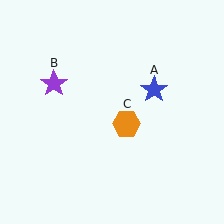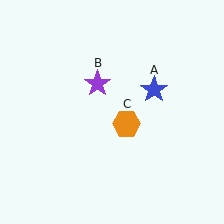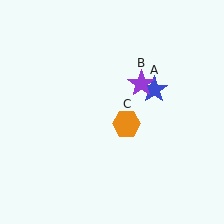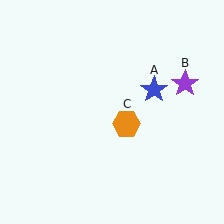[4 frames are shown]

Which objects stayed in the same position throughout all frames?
Blue star (object A) and orange hexagon (object C) remained stationary.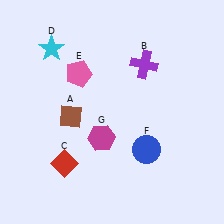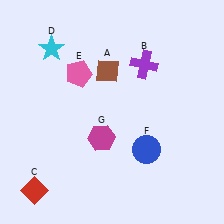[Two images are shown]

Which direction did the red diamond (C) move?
The red diamond (C) moved left.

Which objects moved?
The objects that moved are: the brown diamond (A), the red diamond (C).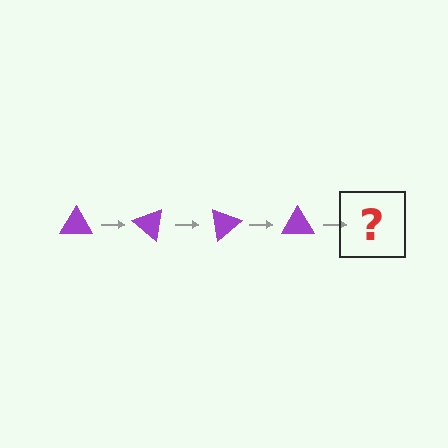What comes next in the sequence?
The next element should be a purple triangle rotated 160 degrees.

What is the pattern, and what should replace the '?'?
The pattern is that the triangle rotates 40 degrees each step. The '?' should be a purple triangle rotated 160 degrees.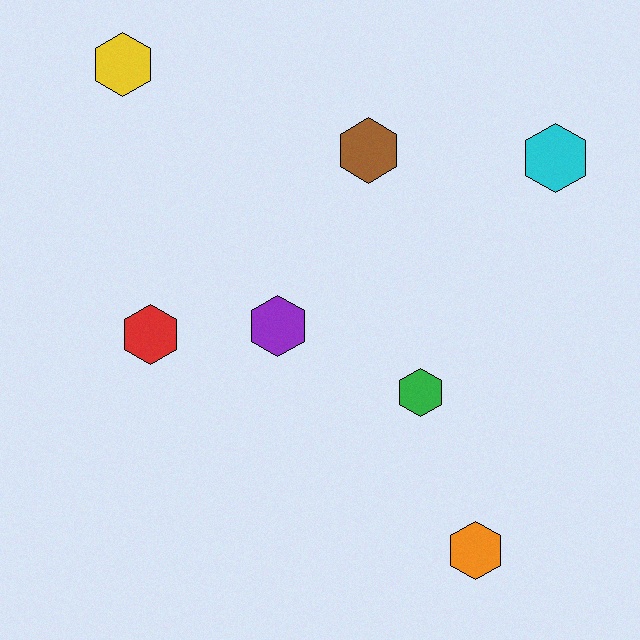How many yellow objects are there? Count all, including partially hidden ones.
There is 1 yellow object.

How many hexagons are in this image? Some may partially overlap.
There are 7 hexagons.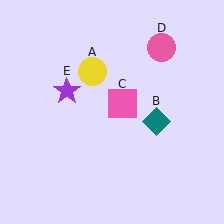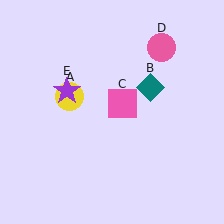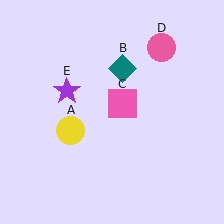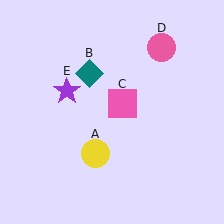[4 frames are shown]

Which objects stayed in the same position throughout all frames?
Pink square (object C) and pink circle (object D) and purple star (object E) remained stationary.